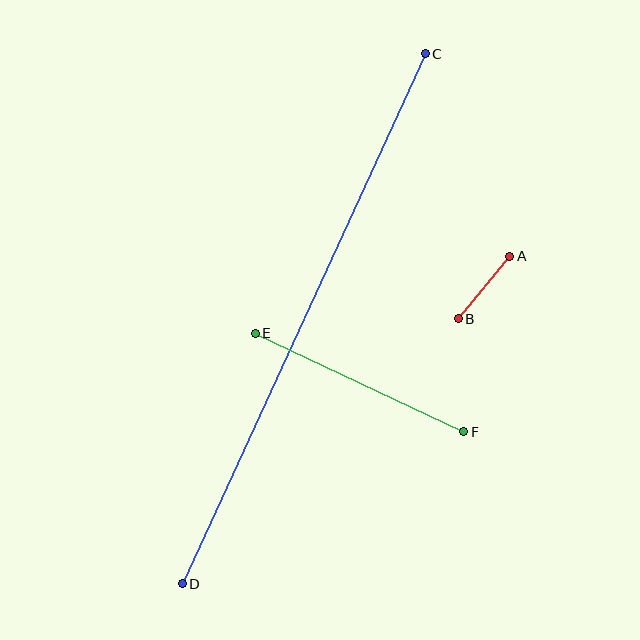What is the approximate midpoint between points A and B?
The midpoint is at approximately (484, 287) pixels.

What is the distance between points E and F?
The distance is approximately 231 pixels.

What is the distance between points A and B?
The distance is approximately 81 pixels.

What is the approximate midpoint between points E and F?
The midpoint is at approximately (360, 383) pixels.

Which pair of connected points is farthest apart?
Points C and D are farthest apart.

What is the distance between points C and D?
The distance is approximately 583 pixels.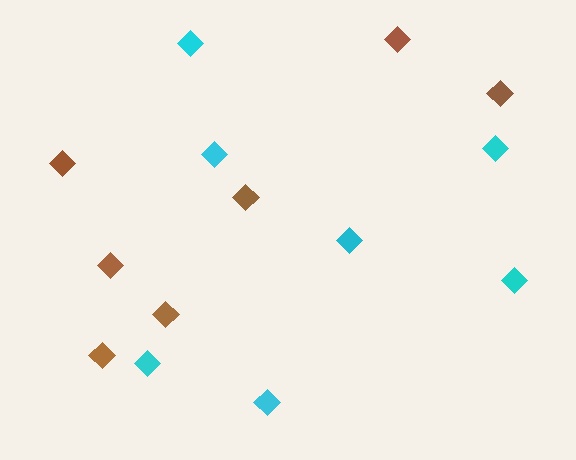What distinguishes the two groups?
There are 2 groups: one group of brown diamonds (7) and one group of cyan diamonds (7).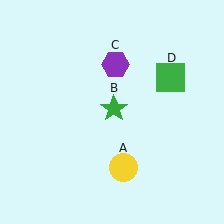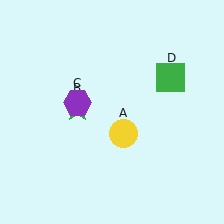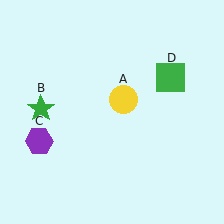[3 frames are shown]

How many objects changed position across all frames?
3 objects changed position: yellow circle (object A), green star (object B), purple hexagon (object C).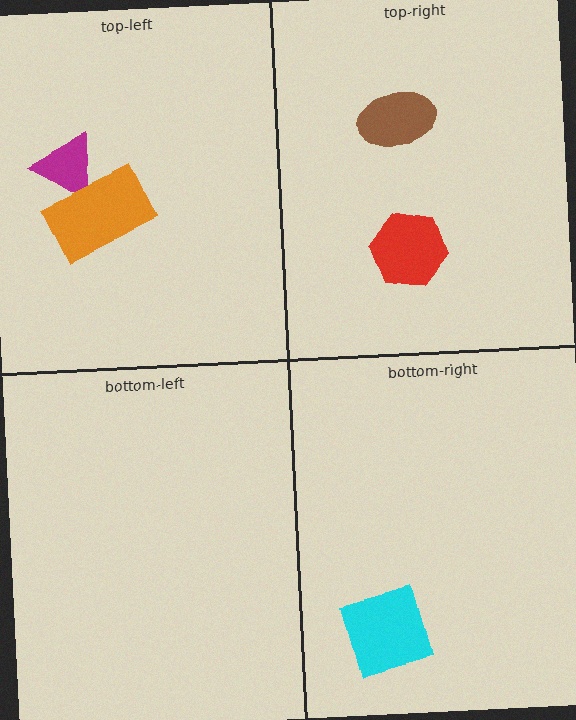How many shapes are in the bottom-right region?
1.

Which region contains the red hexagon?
The top-right region.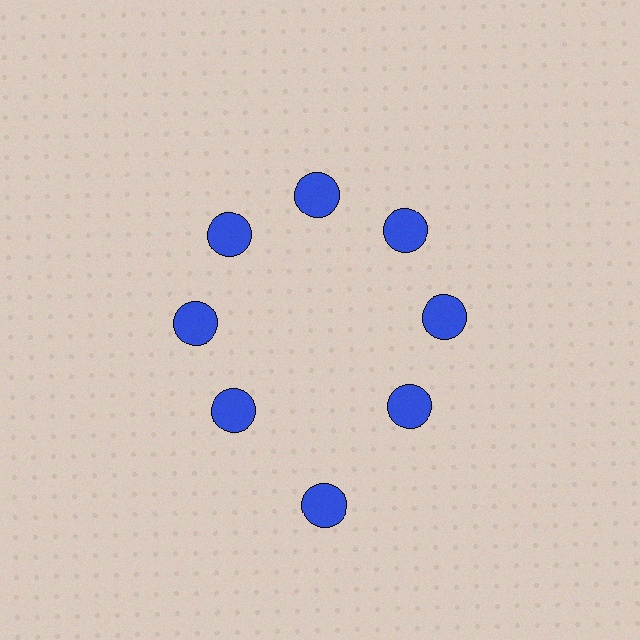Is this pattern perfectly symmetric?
No. The 8 blue circles are arranged in a ring, but one element near the 6 o'clock position is pushed outward from the center, breaking the 8-fold rotational symmetry.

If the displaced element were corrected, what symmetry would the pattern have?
It would have 8-fold rotational symmetry — the pattern would map onto itself every 45 degrees.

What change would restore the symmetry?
The symmetry would be restored by moving it inward, back onto the ring so that all 8 circles sit at equal angles and equal distance from the center.